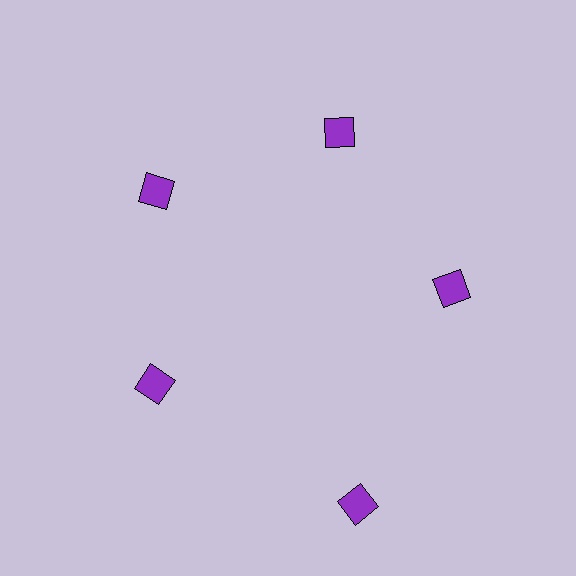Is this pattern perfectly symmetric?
No. The 5 purple squares are arranged in a ring, but one element near the 5 o'clock position is pushed outward from the center, breaking the 5-fold rotational symmetry.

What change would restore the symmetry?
The symmetry would be restored by moving it inward, back onto the ring so that all 5 squares sit at equal angles and equal distance from the center.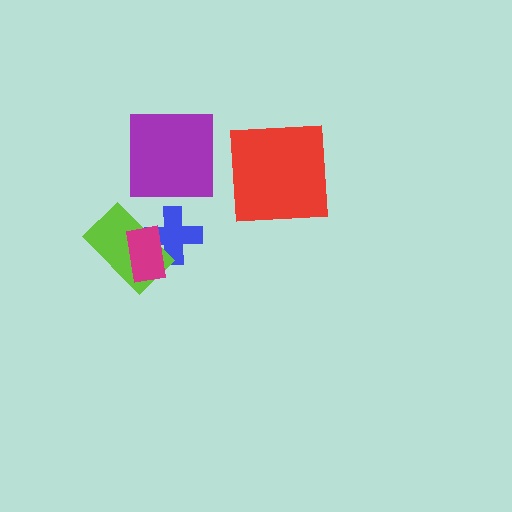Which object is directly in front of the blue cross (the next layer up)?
The lime rectangle is directly in front of the blue cross.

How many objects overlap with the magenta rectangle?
2 objects overlap with the magenta rectangle.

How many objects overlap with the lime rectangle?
2 objects overlap with the lime rectangle.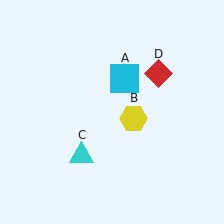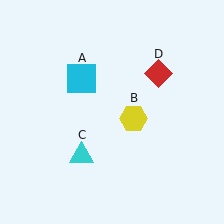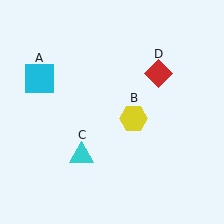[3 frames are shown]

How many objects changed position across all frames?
1 object changed position: cyan square (object A).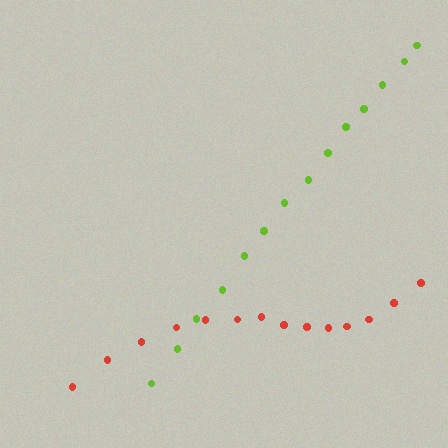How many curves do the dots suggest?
There are 2 distinct paths.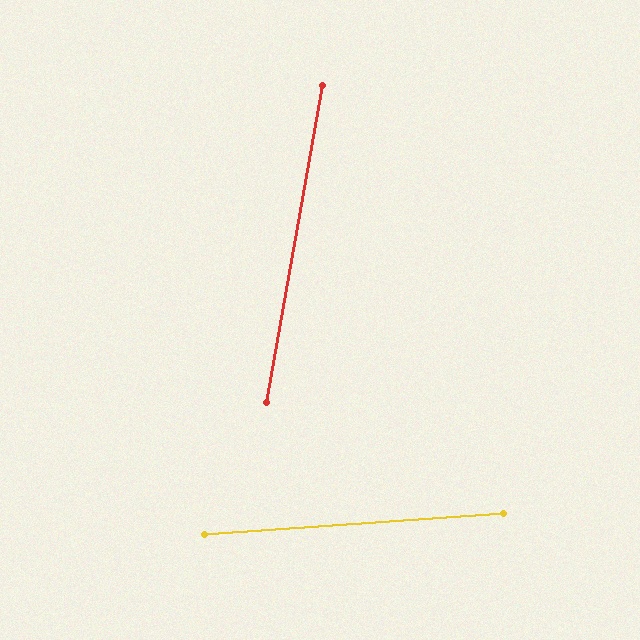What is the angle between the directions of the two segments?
Approximately 76 degrees.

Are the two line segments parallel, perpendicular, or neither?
Neither parallel nor perpendicular — they differ by about 76°.